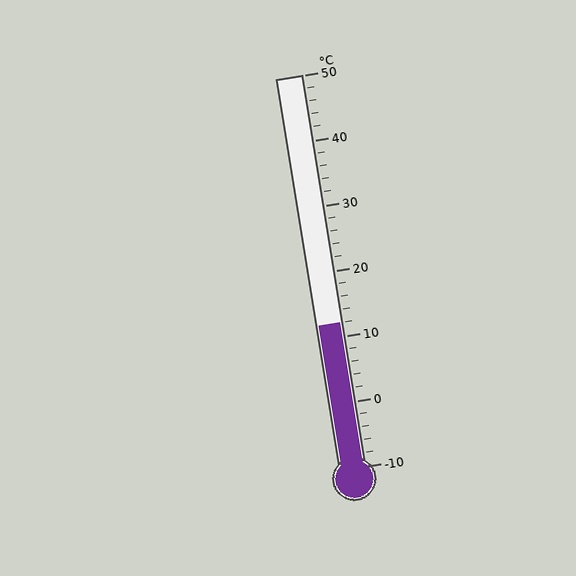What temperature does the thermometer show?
The thermometer shows approximately 12°C.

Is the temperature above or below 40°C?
The temperature is below 40°C.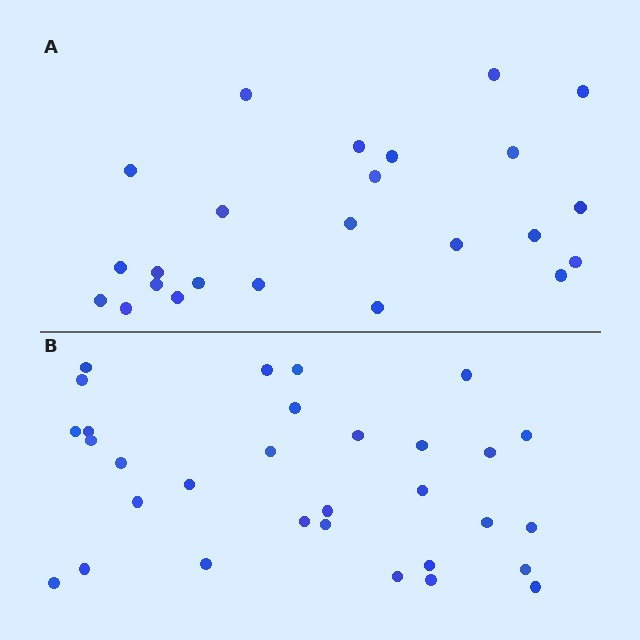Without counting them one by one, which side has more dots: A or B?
Region B (the bottom region) has more dots.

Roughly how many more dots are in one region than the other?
Region B has roughly 8 or so more dots than region A.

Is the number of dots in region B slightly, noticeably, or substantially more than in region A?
Region B has noticeably more, but not dramatically so. The ratio is roughly 1.3 to 1.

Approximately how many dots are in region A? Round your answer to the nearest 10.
About 20 dots. (The exact count is 24, which rounds to 20.)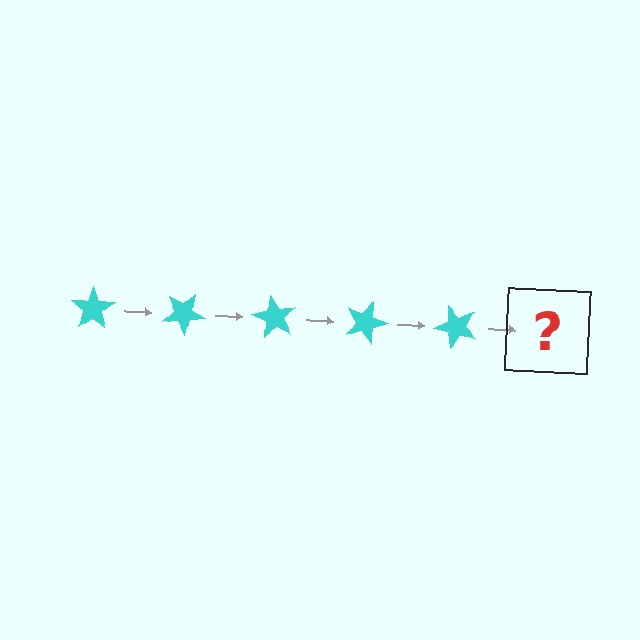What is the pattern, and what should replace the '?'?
The pattern is that the star rotates 30 degrees each step. The '?' should be a cyan star rotated 150 degrees.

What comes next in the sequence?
The next element should be a cyan star rotated 150 degrees.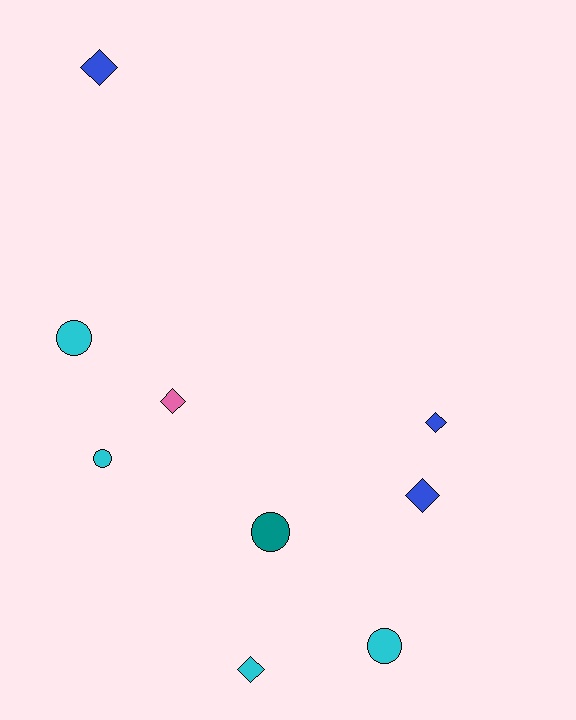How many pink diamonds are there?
There is 1 pink diamond.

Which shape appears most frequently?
Diamond, with 5 objects.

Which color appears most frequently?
Cyan, with 4 objects.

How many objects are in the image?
There are 9 objects.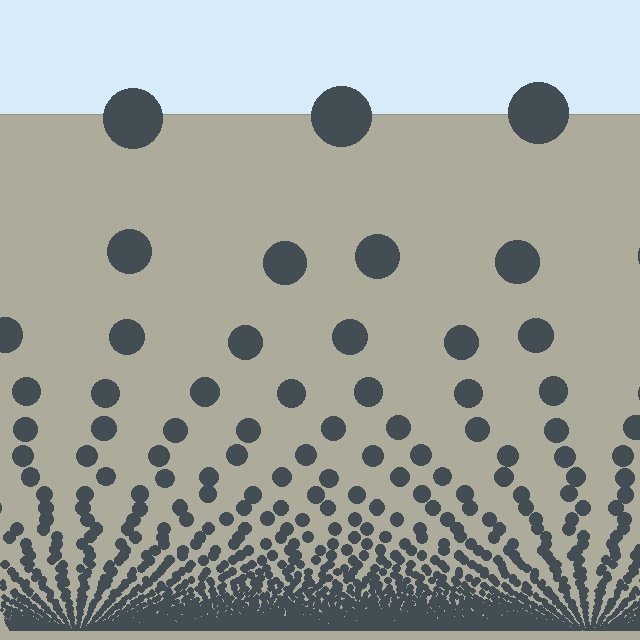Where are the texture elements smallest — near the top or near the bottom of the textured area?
Near the bottom.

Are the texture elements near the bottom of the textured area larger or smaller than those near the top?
Smaller. The gradient is inverted — elements near the bottom are smaller and denser.